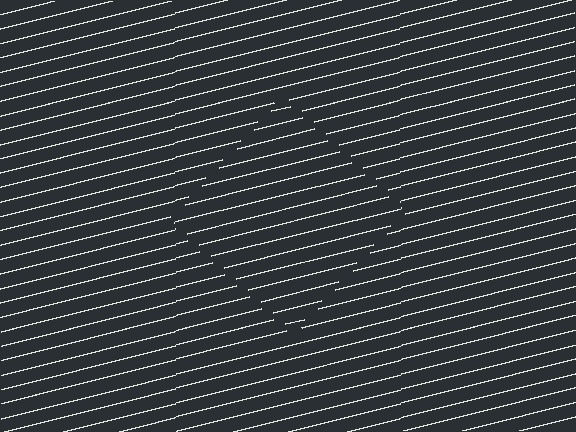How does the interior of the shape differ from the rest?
The interior of the shape contains the same grating, shifted by half a period — the contour is defined by the phase discontinuity where line-ends from the inner and outer gratings abut.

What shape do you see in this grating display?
An illusory square. The interior of the shape contains the same grating, shifted by half a period — the contour is defined by the phase discontinuity where line-ends from the inner and outer gratings abut.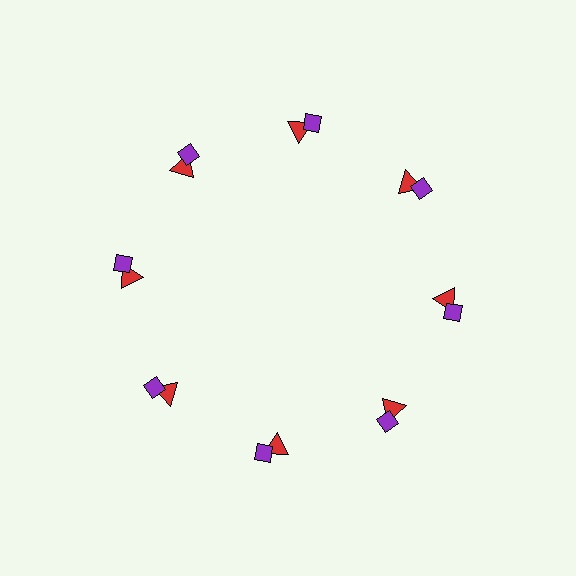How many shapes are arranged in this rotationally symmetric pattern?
There are 16 shapes, arranged in 8 groups of 2.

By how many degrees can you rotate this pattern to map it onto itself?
The pattern maps onto itself every 45 degrees of rotation.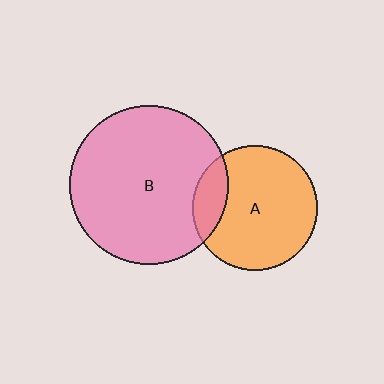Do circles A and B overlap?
Yes.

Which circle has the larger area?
Circle B (pink).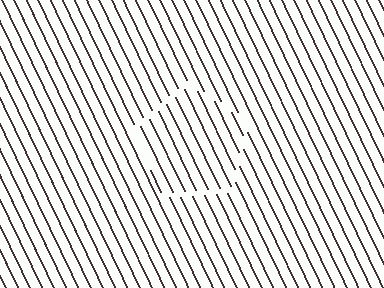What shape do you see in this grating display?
An illusory pentagon. The interior of the shape contains the same grating, shifted by half a period — the contour is defined by the phase discontinuity where line-ends from the inner and outer gratings abut.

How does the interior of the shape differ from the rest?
The interior of the shape contains the same grating, shifted by half a period — the contour is defined by the phase discontinuity where line-ends from the inner and outer gratings abut.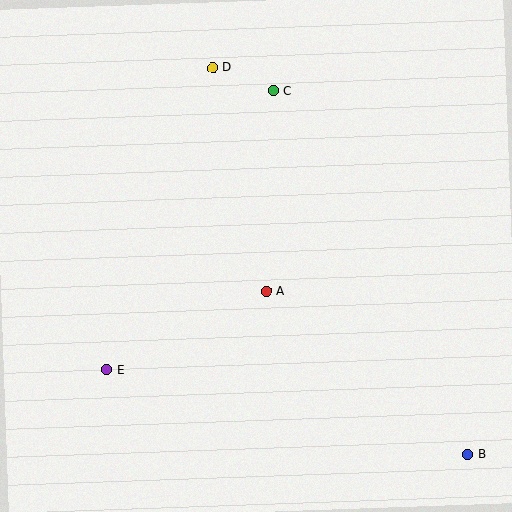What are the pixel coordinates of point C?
Point C is at (274, 91).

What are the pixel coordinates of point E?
Point E is at (107, 370).